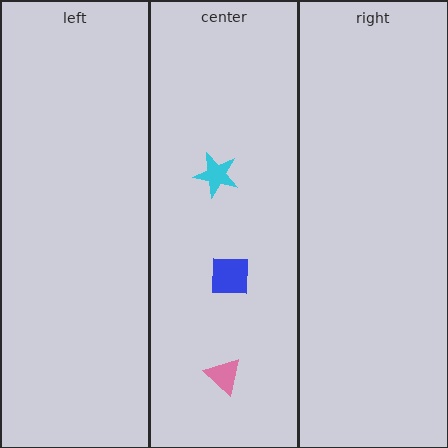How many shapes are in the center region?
3.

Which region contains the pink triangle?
The center region.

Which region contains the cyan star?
The center region.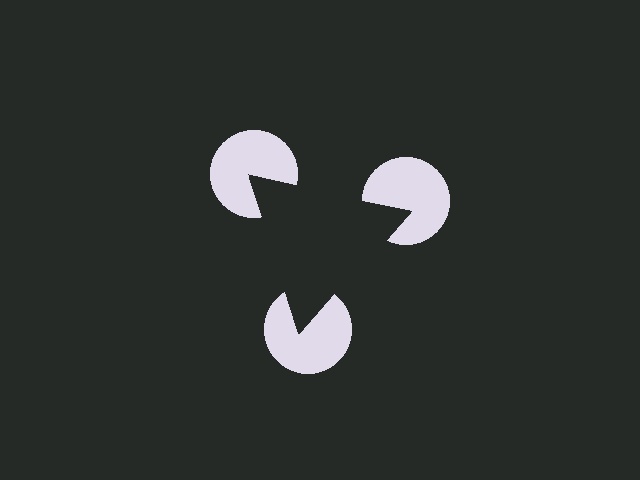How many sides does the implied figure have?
3 sides.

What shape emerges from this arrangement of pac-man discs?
An illusory triangle — its edges are inferred from the aligned wedge cuts in the pac-man discs, not physically drawn.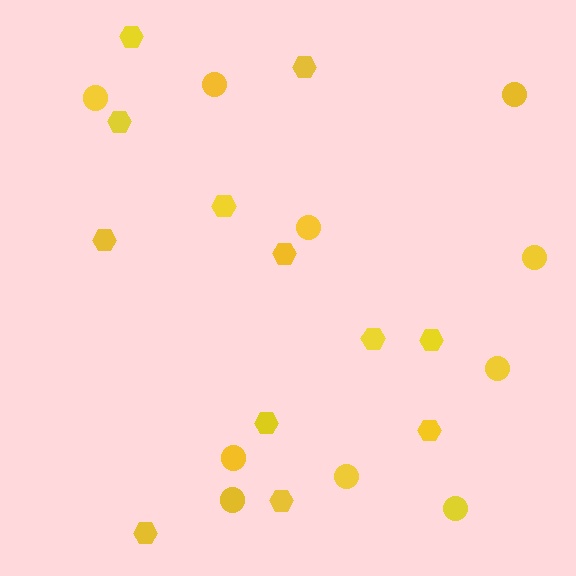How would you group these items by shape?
There are 2 groups: one group of circles (10) and one group of hexagons (12).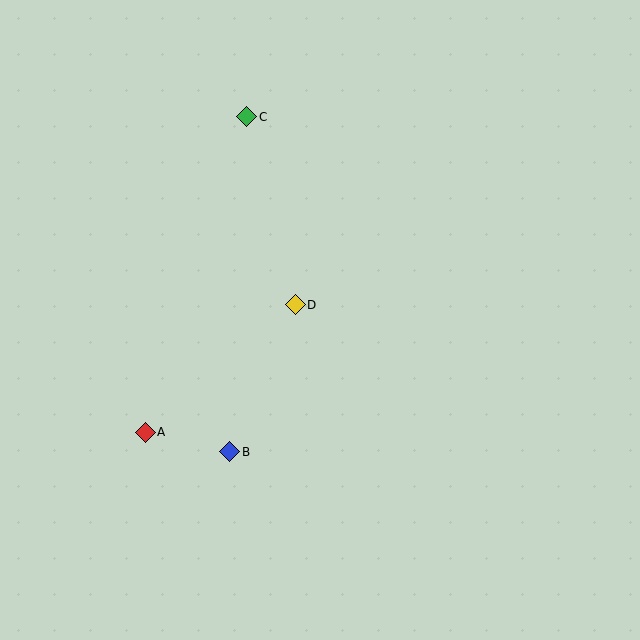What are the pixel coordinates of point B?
Point B is at (230, 452).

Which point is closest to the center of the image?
Point D at (295, 305) is closest to the center.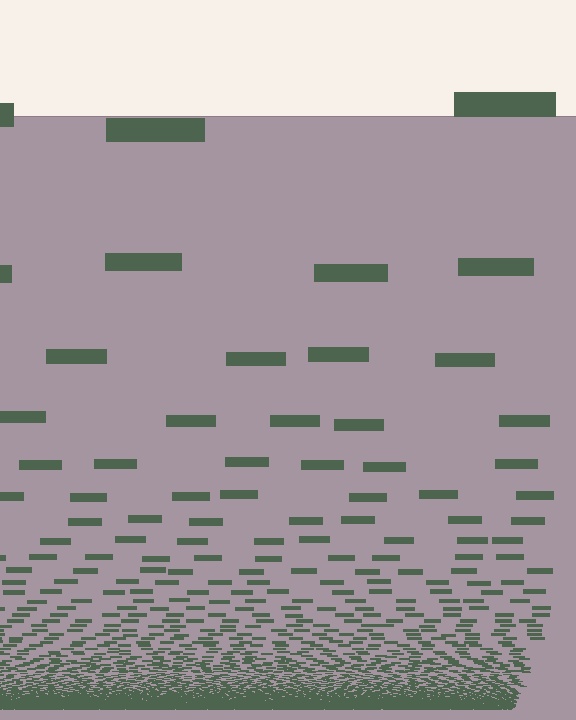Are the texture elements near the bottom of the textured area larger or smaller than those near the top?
Smaller. The gradient is inverted — elements near the bottom are smaller and denser.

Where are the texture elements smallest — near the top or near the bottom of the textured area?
Near the bottom.